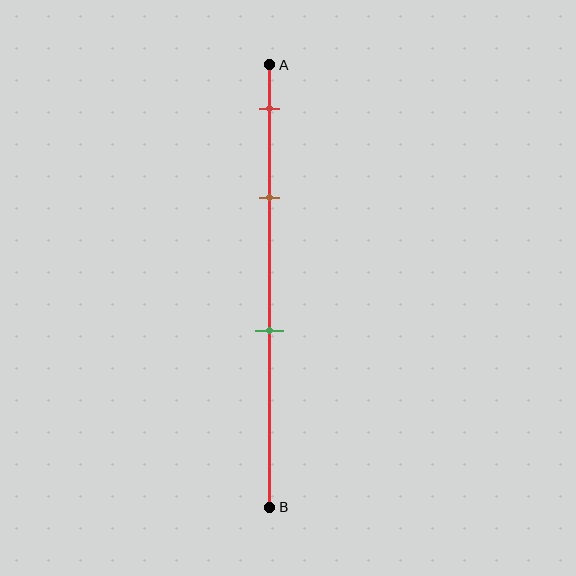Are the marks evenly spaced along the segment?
No, the marks are not evenly spaced.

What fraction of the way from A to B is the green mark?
The green mark is approximately 60% (0.6) of the way from A to B.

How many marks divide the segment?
There are 3 marks dividing the segment.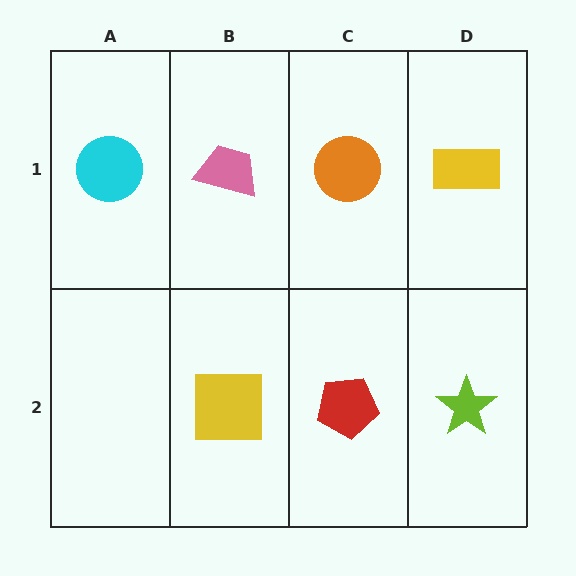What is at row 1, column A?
A cyan circle.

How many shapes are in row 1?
4 shapes.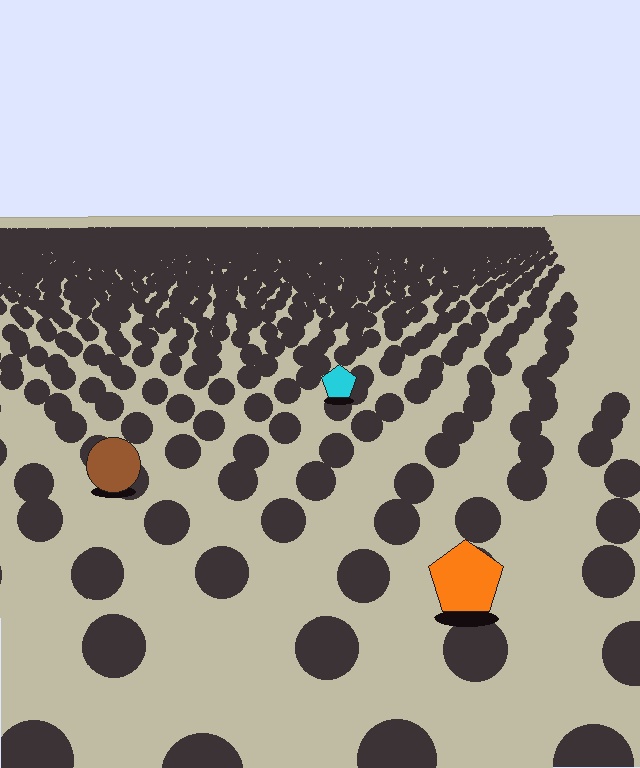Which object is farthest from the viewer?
The cyan pentagon is farthest from the viewer. It appears smaller and the ground texture around it is denser.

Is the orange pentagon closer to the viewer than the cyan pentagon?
Yes. The orange pentagon is closer — you can tell from the texture gradient: the ground texture is coarser near it.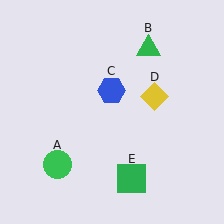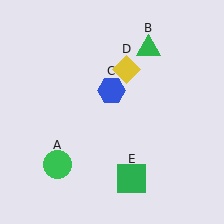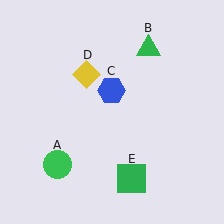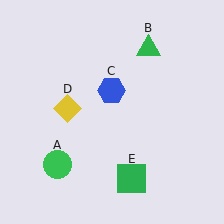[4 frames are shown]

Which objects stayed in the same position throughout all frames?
Green circle (object A) and green triangle (object B) and blue hexagon (object C) and green square (object E) remained stationary.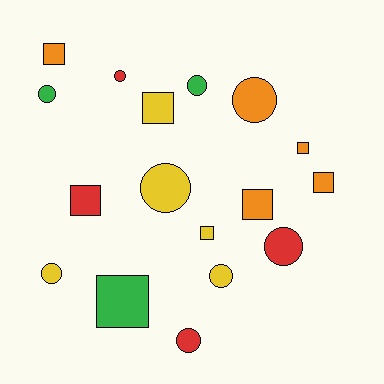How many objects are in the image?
There are 17 objects.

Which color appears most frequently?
Orange, with 5 objects.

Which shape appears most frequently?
Circle, with 9 objects.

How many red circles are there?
There are 3 red circles.